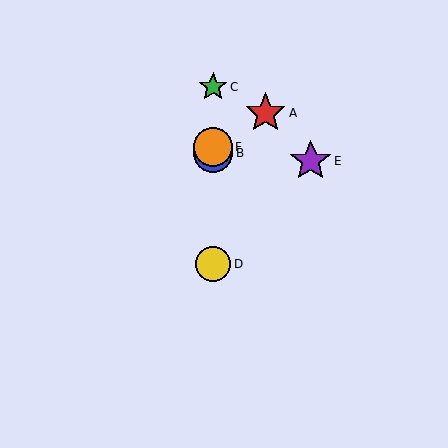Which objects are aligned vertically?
Objects B, C, D, F are aligned vertically.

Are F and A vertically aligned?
No, F is at x≈213 and A is at x≈265.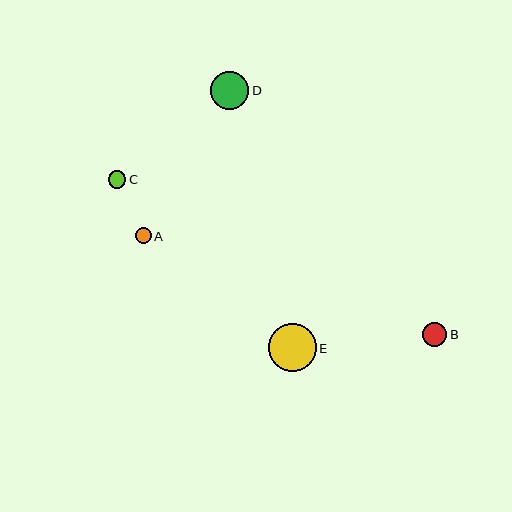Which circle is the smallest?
Circle A is the smallest with a size of approximately 16 pixels.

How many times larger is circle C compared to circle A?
Circle C is approximately 1.1 times the size of circle A.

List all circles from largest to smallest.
From largest to smallest: E, D, B, C, A.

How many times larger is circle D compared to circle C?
Circle D is approximately 2.2 times the size of circle C.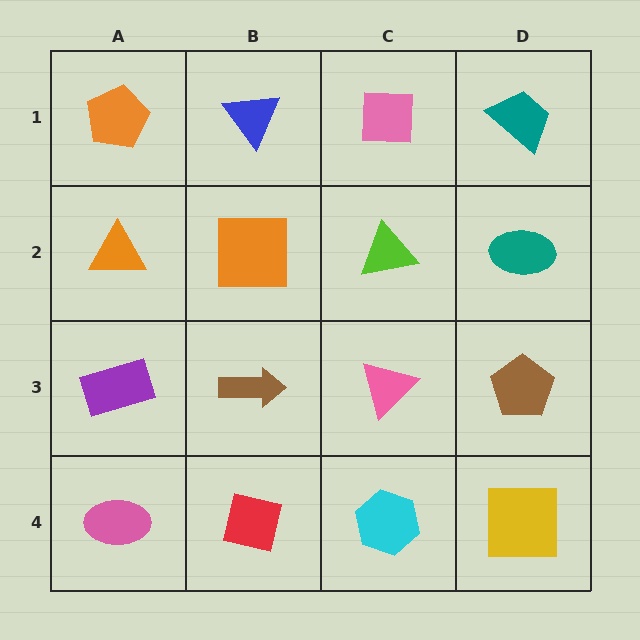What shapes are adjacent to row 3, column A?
An orange triangle (row 2, column A), a pink ellipse (row 4, column A), a brown arrow (row 3, column B).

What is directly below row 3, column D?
A yellow square.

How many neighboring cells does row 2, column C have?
4.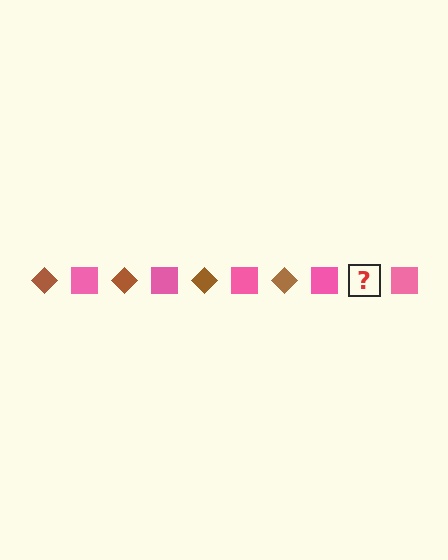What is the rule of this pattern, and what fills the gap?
The rule is that the pattern alternates between brown diamond and pink square. The gap should be filled with a brown diamond.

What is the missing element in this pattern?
The missing element is a brown diamond.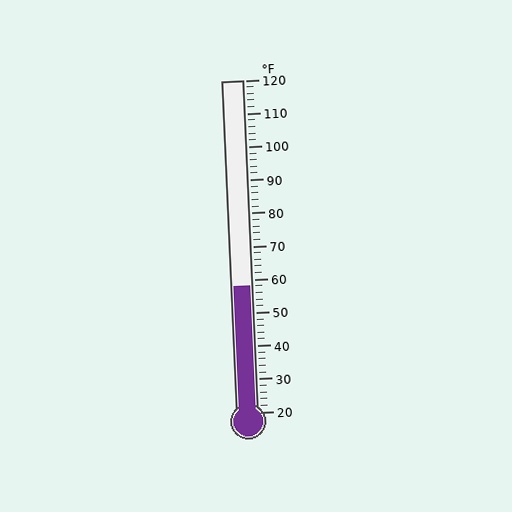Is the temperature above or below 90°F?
The temperature is below 90°F.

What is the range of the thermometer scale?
The thermometer scale ranges from 20°F to 120°F.